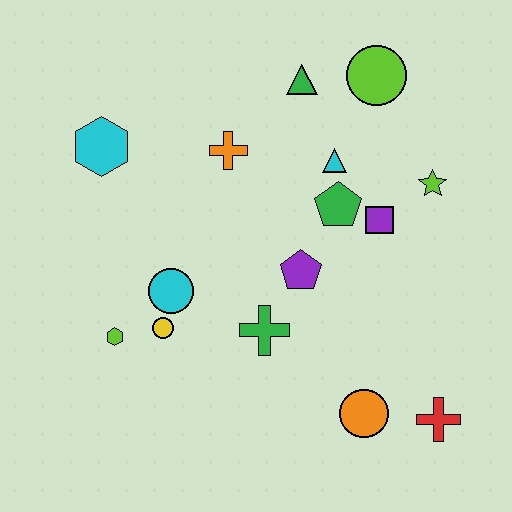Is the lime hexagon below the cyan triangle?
Yes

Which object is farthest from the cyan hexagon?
The red cross is farthest from the cyan hexagon.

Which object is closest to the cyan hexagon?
The orange cross is closest to the cyan hexagon.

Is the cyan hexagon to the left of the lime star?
Yes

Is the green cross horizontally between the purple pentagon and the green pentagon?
No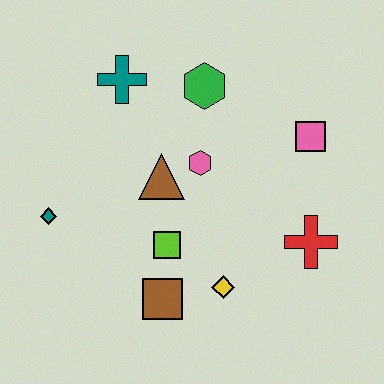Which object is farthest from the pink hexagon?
The teal diamond is farthest from the pink hexagon.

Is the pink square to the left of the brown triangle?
No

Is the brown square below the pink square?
Yes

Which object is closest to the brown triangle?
The pink hexagon is closest to the brown triangle.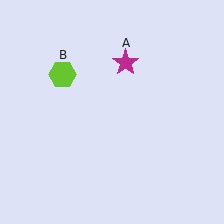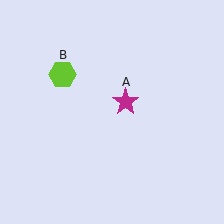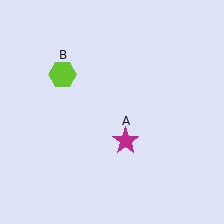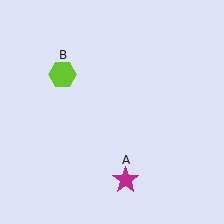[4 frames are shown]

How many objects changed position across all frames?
1 object changed position: magenta star (object A).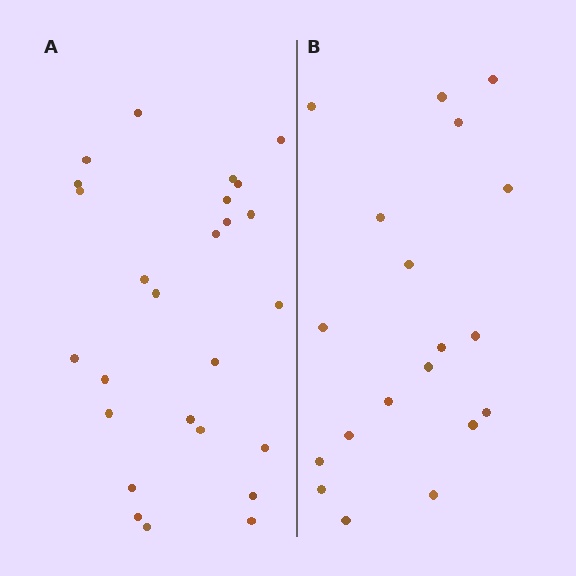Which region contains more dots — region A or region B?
Region A (the left region) has more dots.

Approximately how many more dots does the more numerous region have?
Region A has roughly 8 or so more dots than region B.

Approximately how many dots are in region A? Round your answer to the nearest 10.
About 30 dots. (The exact count is 26, which rounds to 30.)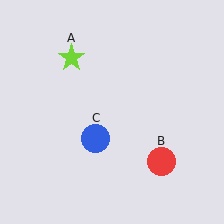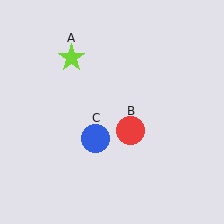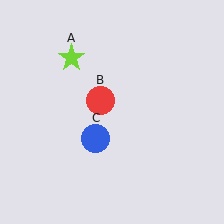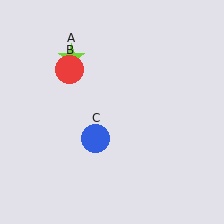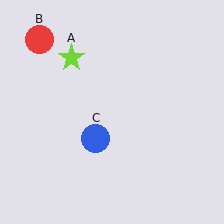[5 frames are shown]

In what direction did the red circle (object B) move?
The red circle (object B) moved up and to the left.